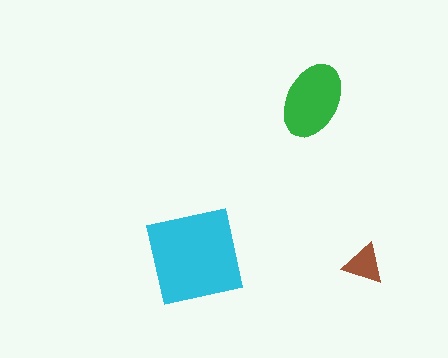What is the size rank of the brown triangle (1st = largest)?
3rd.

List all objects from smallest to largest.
The brown triangle, the green ellipse, the cyan square.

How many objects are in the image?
There are 3 objects in the image.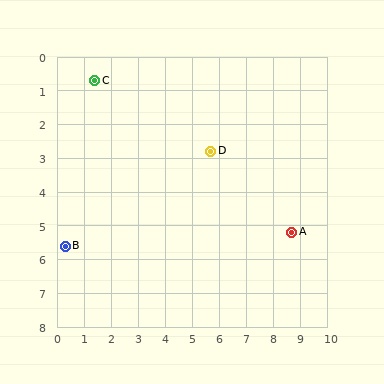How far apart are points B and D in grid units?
Points B and D are about 6.1 grid units apart.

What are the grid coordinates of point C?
Point C is at approximately (1.4, 0.7).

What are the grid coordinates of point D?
Point D is at approximately (5.7, 2.8).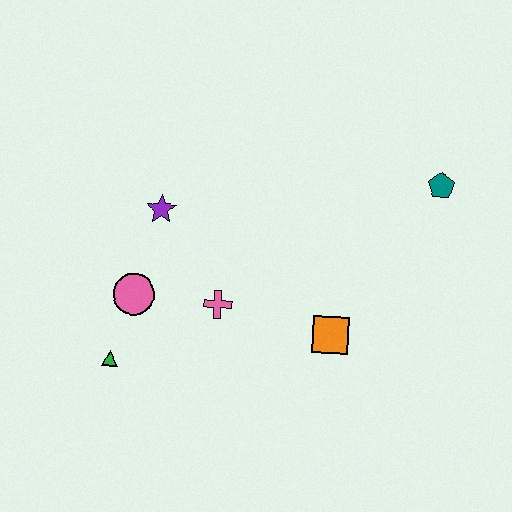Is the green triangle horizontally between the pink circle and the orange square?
No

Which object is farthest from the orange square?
The green triangle is farthest from the orange square.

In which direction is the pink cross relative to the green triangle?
The pink cross is to the right of the green triangle.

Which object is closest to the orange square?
The pink cross is closest to the orange square.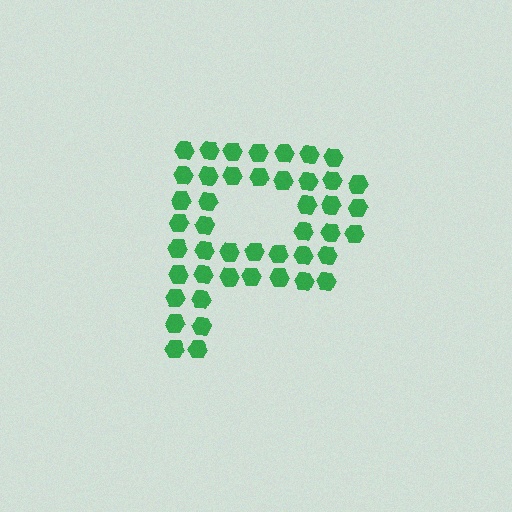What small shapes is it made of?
It is made of small hexagons.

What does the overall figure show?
The overall figure shows the letter P.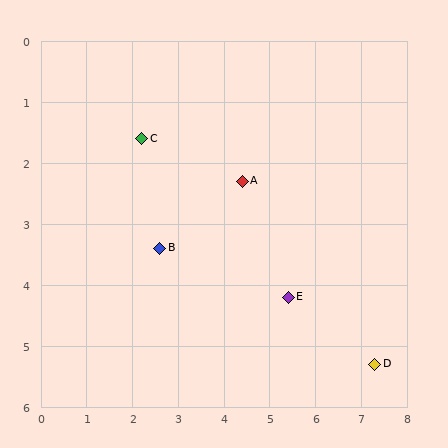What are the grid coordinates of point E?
Point E is at approximately (5.4, 4.2).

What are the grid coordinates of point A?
Point A is at approximately (4.4, 2.3).